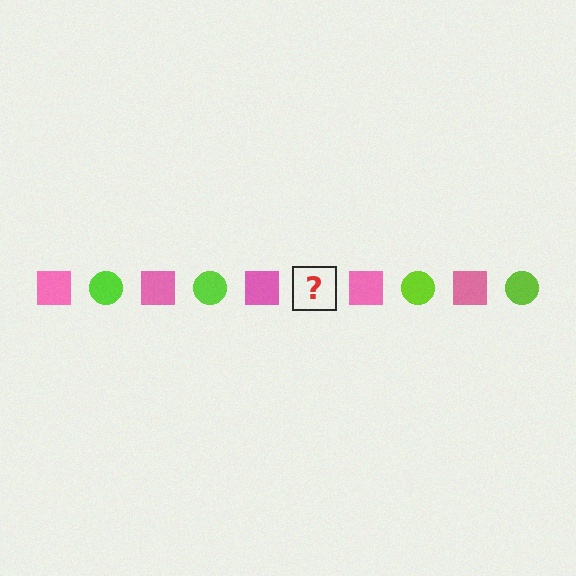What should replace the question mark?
The question mark should be replaced with a lime circle.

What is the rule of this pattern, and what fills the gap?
The rule is that the pattern alternates between pink square and lime circle. The gap should be filled with a lime circle.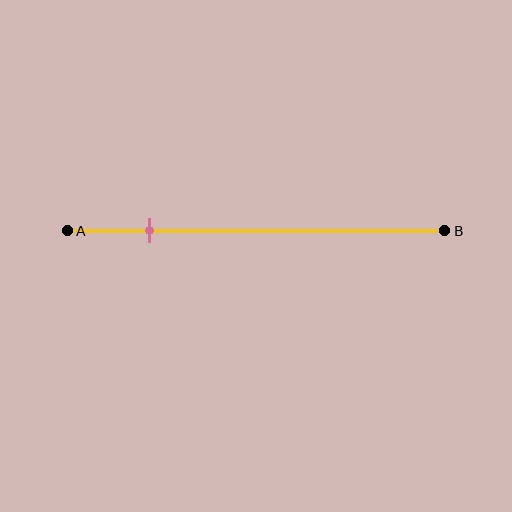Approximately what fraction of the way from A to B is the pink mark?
The pink mark is approximately 20% of the way from A to B.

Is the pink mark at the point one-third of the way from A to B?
No, the mark is at about 20% from A, not at the 33% one-third point.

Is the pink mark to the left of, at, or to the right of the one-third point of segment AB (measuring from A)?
The pink mark is to the left of the one-third point of segment AB.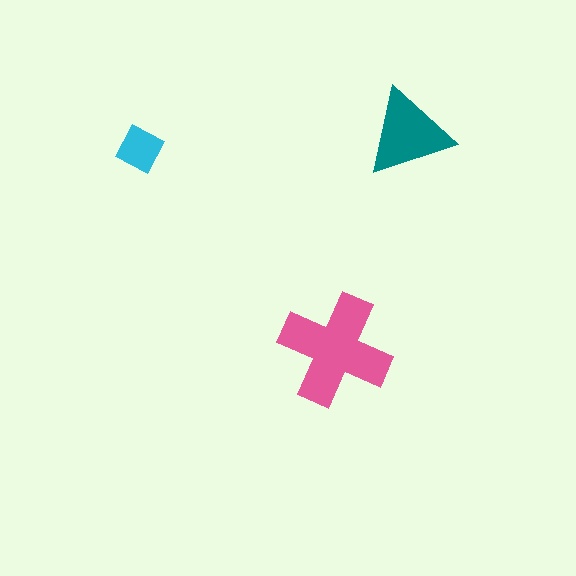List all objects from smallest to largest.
The cyan diamond, the teal triangle, the pink cross.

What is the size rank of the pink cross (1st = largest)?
1st.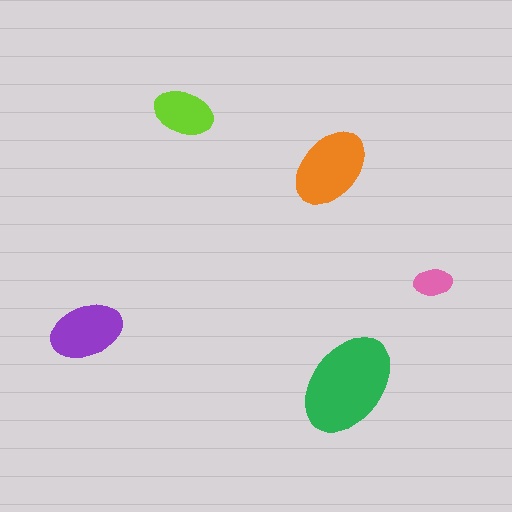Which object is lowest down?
The green ellipse is bottommost.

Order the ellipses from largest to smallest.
the green one, the orange one, the purple one, the lime one, the pink one.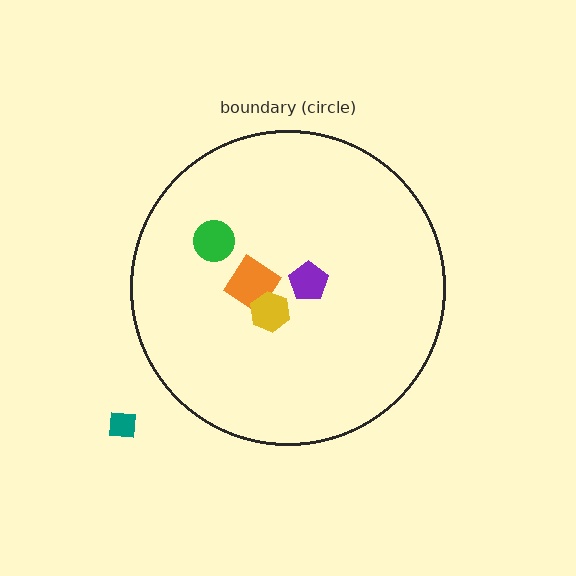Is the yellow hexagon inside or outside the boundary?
Inside.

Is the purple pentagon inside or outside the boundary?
Inside.